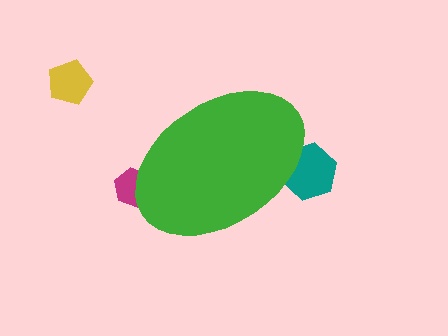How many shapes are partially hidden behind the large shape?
2 shapes are partially hidden.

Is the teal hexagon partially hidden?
Yes, the teal hexagon is partially hidden behind the green ellipse.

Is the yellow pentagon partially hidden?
No, the yellow pentagon is fully visible.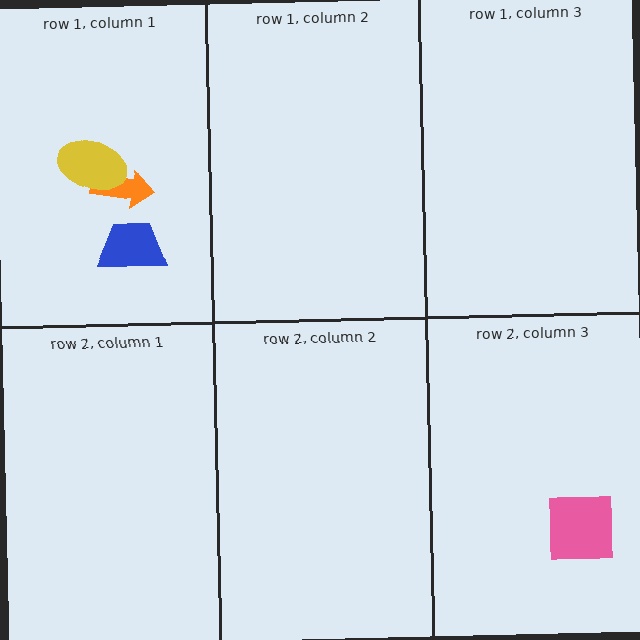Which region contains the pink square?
The row 2, column 3 region.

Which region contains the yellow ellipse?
The row 1, column 1 region.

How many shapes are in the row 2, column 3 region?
1.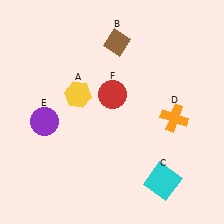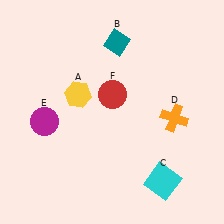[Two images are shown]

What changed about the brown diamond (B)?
In Image 1, B is brown. In Image 2, it changed to teal.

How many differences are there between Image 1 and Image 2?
There are 2 differences between the two images.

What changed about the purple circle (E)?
In Image 1, E is purple. In Image 2, it changed to magenta.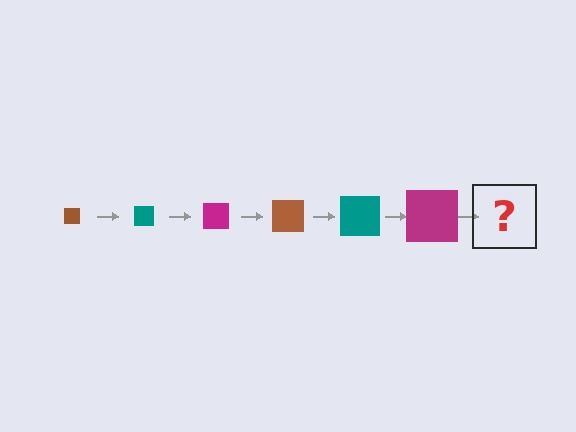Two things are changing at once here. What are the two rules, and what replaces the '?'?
The two rules are that the square grows larger each step and the color cycles through brown, teal, and magenta. The '?' should be a brown square, larger than the previous one.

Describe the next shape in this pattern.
It should be a brown square, larger than the previous one.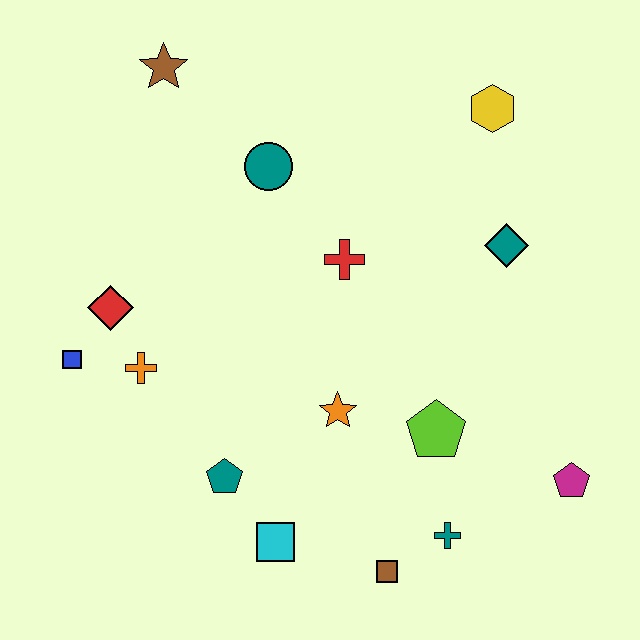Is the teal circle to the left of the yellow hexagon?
Yes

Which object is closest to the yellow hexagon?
The teal diamond is closest to the yellow hexagon.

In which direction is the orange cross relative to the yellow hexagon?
The orange cross is to the left of the yellow hexagon.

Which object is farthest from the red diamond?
The magenta pentagon is farthest from the red diamond.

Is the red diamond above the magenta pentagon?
Yes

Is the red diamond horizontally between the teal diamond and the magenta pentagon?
No